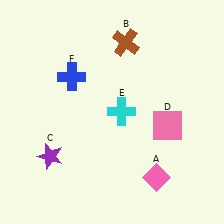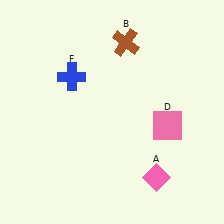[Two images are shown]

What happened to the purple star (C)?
The purple star (C) was removed in Image 2. It was in the bottom-left area of Image 1.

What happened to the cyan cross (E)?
The cyan cross (E) was removed in Image 2. It was in the top-right area of Image 1.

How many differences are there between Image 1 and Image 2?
There are 2 differences between the two images.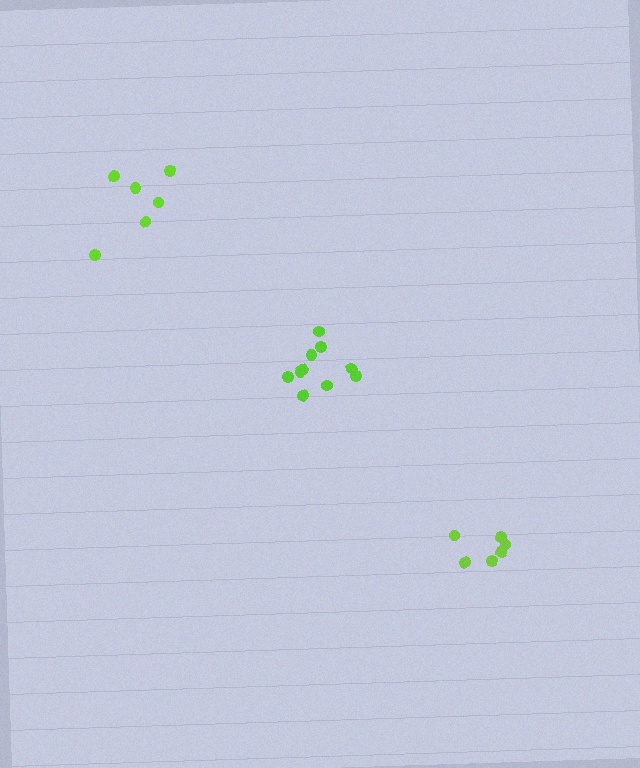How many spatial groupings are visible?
There are 3 spatial groupings.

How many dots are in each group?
Group 1: 10 dots, Group 2: 6 dots, Group 3: 6 dots (22 total).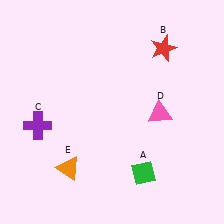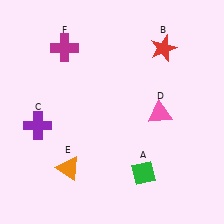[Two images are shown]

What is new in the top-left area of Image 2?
A magenta cross (F) was added in the top-left area of Image 2.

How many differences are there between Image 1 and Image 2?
There is 1 difference between the two images.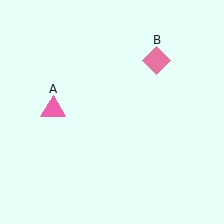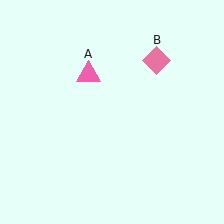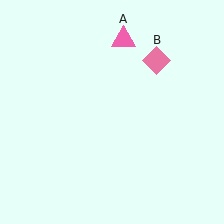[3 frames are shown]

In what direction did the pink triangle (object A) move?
The pink triangle (object A) moved up and to the right.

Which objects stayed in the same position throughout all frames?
Pink diamond (object B) remained stationary.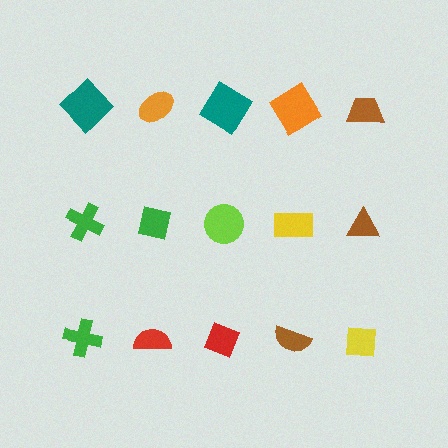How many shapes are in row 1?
5 shapes.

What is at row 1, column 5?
A brown trapezoid.